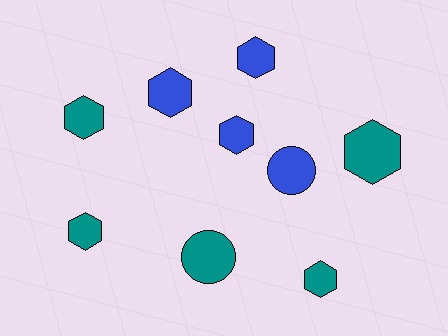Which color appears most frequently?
Teal, with 5 objects.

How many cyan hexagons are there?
There are no cyan hexagons.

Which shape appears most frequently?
Hexagon, with 7 objects.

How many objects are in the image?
There are 9 objects.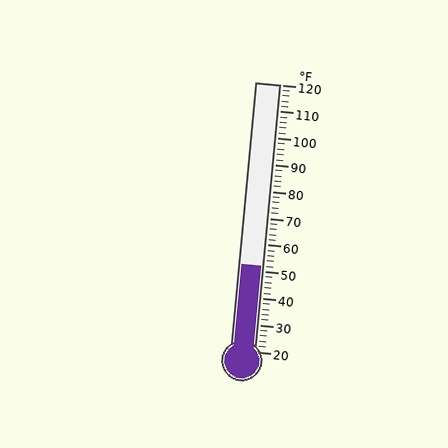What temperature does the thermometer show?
The thermometer shows approximately 52°F.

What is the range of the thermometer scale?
The thermometer scale ranges from 20°F to 120°F.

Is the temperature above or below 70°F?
The temperature is below 70°F.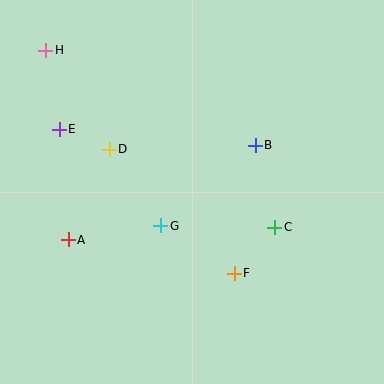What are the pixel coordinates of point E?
Point E is at (59, 130).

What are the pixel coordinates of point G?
Point G is at (161, 226).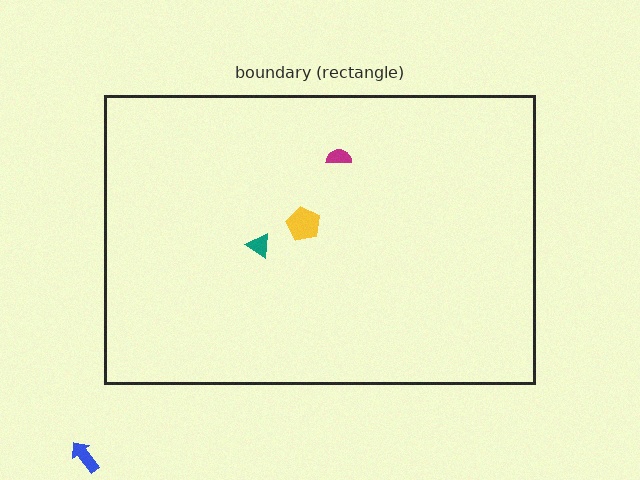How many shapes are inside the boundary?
3 inside, 1 outside.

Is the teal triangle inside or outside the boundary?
Inside.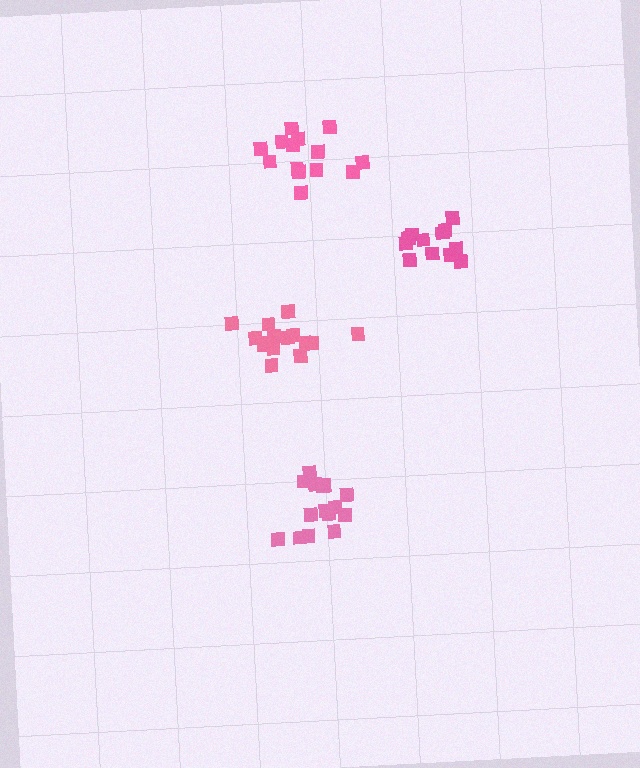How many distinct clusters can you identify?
There are 4 distinct clusters.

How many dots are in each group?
Group 1: 13 dots, Group 2: 16 dots, Group 3: 14 dots, Group 4: 15 dots (58 total).